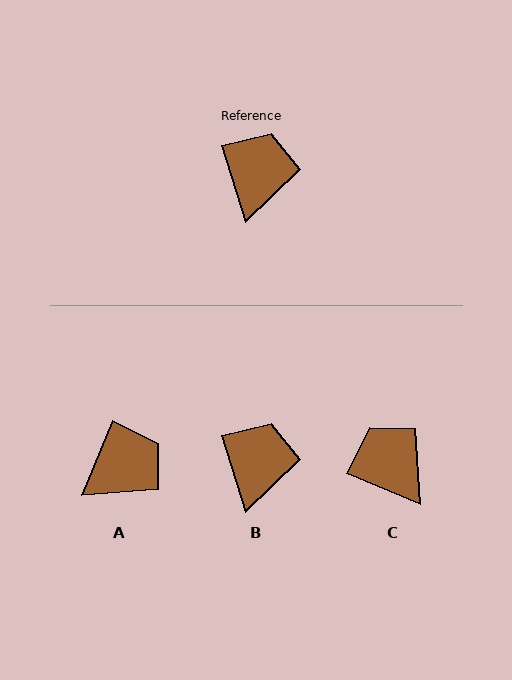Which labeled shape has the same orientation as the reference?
B.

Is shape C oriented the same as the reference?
No, it is off by about 50 degrees.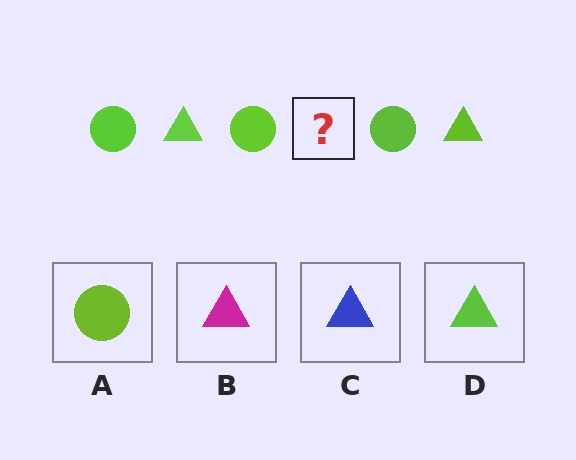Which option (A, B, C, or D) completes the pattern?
D.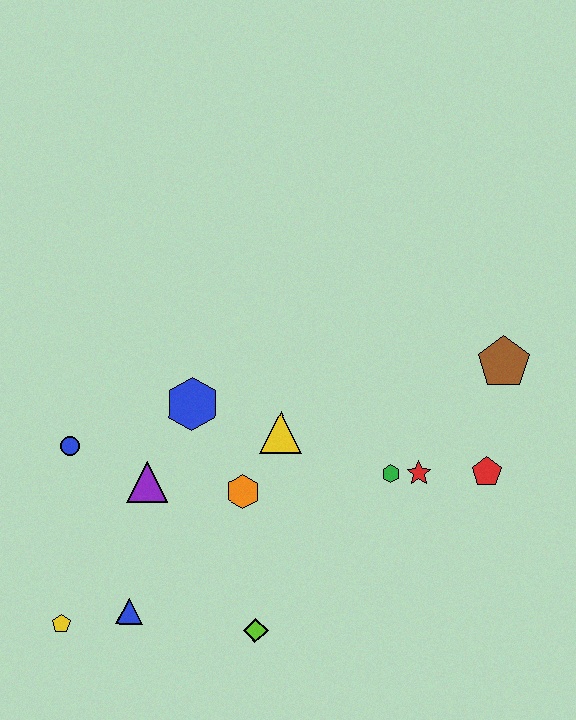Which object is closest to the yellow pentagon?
The blue triangle is closest to the yellow pentagon.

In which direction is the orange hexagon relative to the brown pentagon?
The orange hexagon is to the left of the brown pentagon.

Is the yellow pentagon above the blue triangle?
No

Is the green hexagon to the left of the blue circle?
No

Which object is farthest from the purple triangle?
The brown pentagon is farthest from the purple triangle.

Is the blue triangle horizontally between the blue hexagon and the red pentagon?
No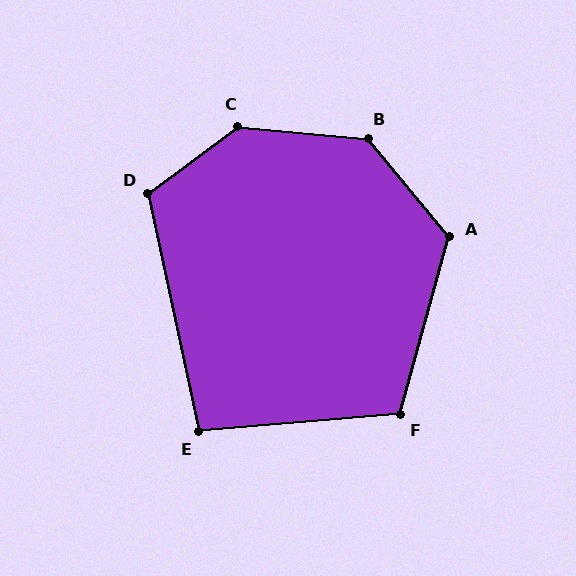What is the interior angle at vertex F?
Approximately 110 degrees (obtuse).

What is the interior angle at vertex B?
Approximately 135 degrees (obtuse).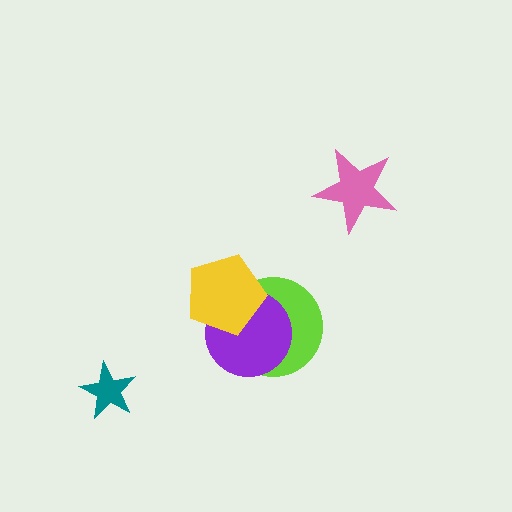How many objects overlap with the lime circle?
2 objects overlap with the lime circle.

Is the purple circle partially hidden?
Yes, it is partially covered by another shape.